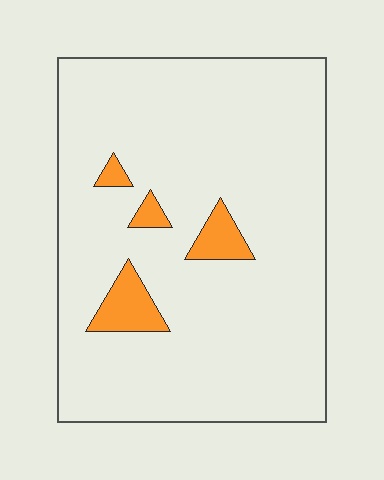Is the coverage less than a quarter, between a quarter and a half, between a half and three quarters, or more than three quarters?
Less than a quarter.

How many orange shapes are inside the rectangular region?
4.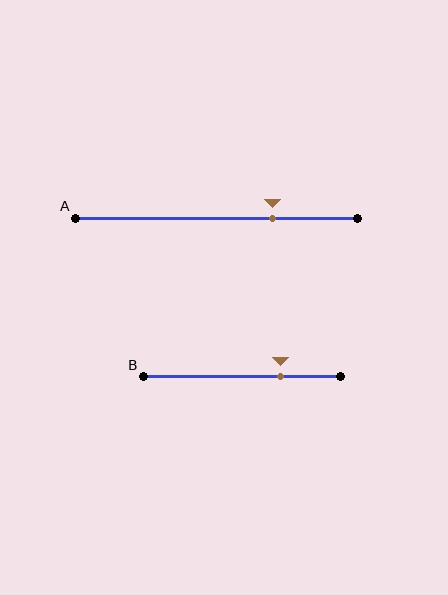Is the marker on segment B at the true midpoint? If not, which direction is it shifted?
No, the marker on segment B is shifted to the right by about 20% of the segment length.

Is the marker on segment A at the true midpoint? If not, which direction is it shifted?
No, the marker on segment A is shifted to the right by about 20% of the segment length.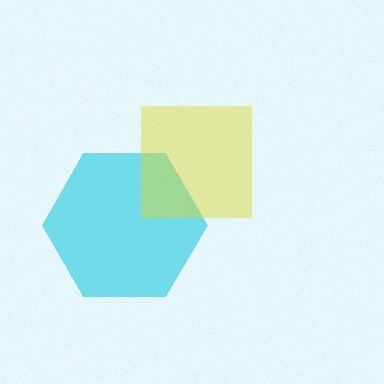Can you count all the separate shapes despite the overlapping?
Yes, there are 2 separate shapes.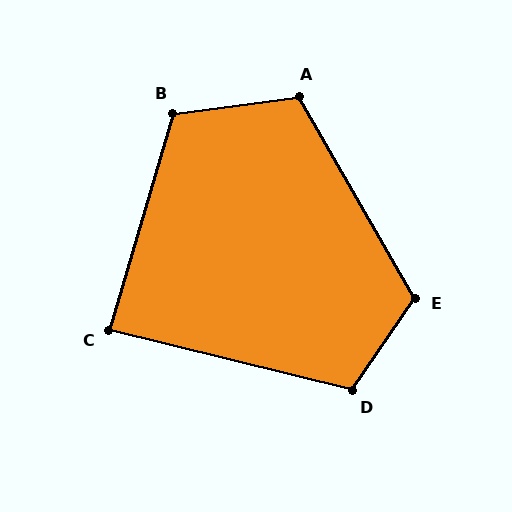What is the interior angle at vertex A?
Approximately 112 degrees (obtuse).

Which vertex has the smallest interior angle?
C, at approximately 87 degrees.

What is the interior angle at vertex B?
Approximately 114 degrees (obtuse).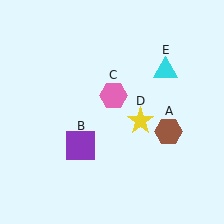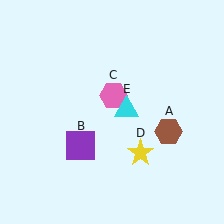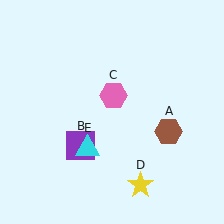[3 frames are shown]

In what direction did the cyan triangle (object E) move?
The cyan triangle (object E) moved down and to the left.